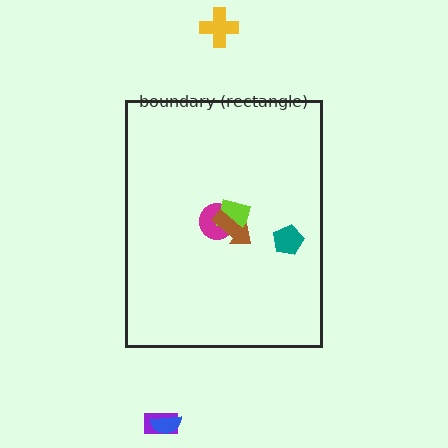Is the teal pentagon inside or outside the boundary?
Inside.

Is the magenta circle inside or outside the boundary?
Inside.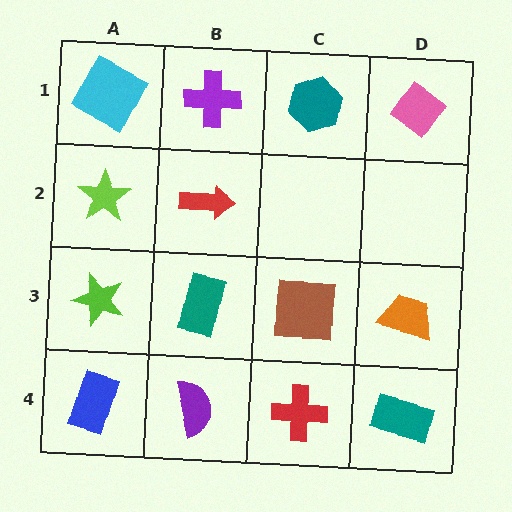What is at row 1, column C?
A teal hexagon.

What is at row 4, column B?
A purple semicircle.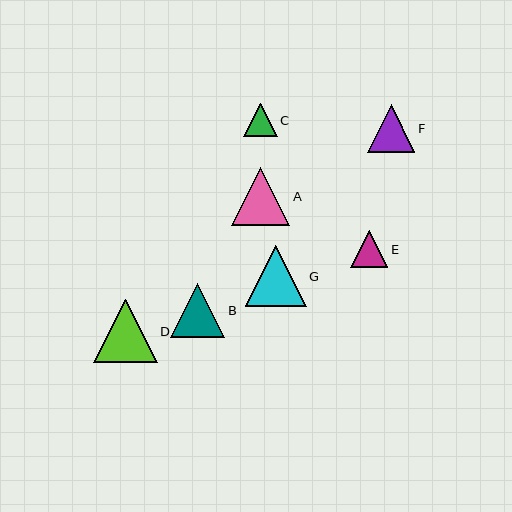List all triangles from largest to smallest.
From largest to smallest: D, G, A, B, F, E, C.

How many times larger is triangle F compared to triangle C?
Triangle F is approximately 1.4 times the size of triangle C.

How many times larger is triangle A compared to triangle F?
Triangle A is approximately 1.2 times the size of triangle F.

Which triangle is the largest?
Triangle D is the largest with a size of approximately 64 pixels.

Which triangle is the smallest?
Triangle C is the smallest with a size of approximately 34 pixels.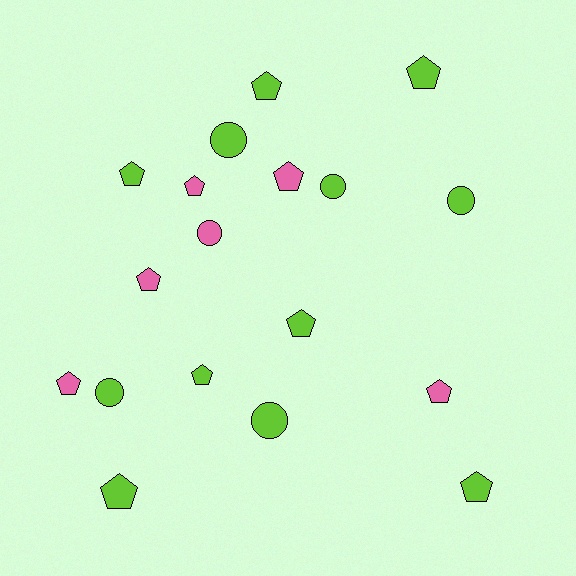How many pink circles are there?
There is 1 pink circle.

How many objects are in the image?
There are 18 objects.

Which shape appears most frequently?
Pentagon, with 12 objects.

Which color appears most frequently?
Lime, with 12 objects.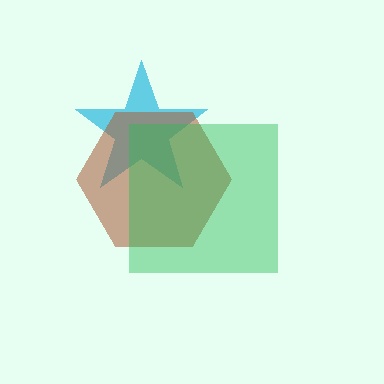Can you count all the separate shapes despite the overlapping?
Yes, there are 3 separate shapes.